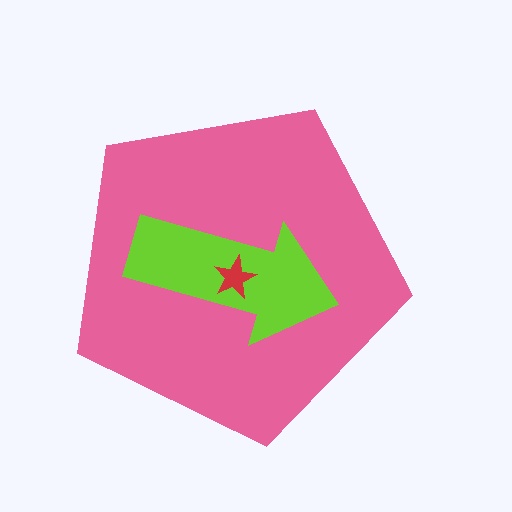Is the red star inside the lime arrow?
Yes.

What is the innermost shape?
The red star.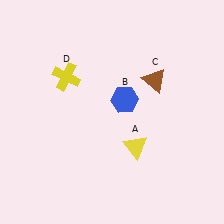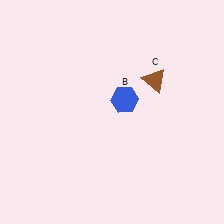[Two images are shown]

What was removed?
The yellow triangle (A), the yellow cross (D) were removed in Image 2.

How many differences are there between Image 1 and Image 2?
There are 2 differences between the two images.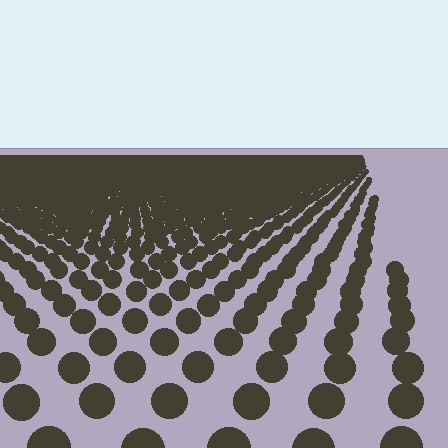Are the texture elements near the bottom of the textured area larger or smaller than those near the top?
Larger. Near the bottom, elements are closer to the viewer and appear at a bigger on-screen size.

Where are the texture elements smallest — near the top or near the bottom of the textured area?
Near the top.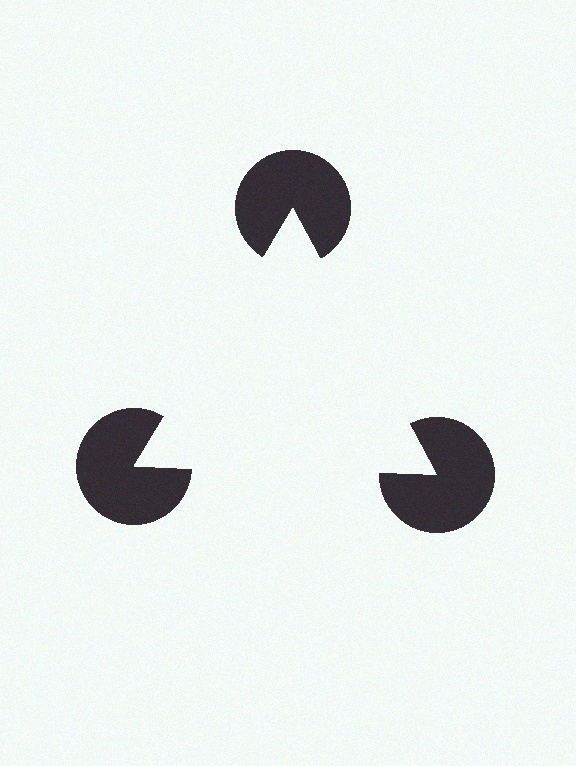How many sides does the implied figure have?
3 sides.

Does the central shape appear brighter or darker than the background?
It typically appears slightly brighter than the background, even though no actual brightness change is drawn.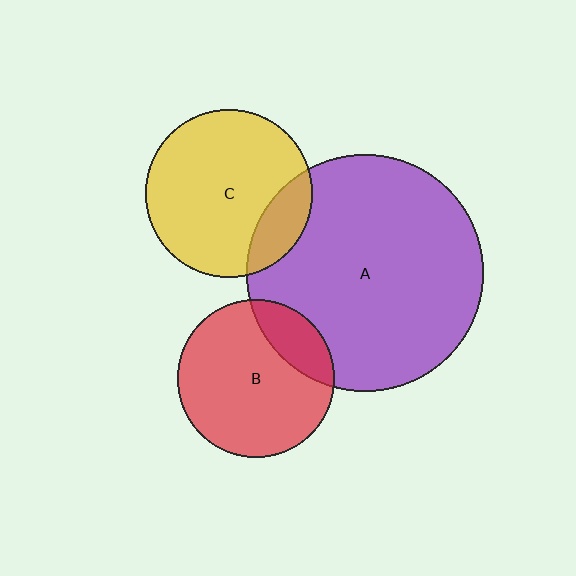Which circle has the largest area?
Circle A (purple).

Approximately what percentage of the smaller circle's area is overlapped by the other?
Approximately 15%.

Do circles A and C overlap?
Yes.